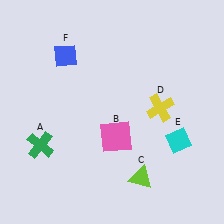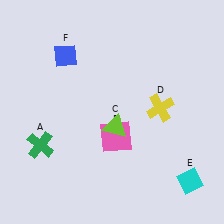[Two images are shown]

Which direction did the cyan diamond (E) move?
The cyan diamond (E) moved down.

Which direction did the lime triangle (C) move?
The lime triangle (C) moved up.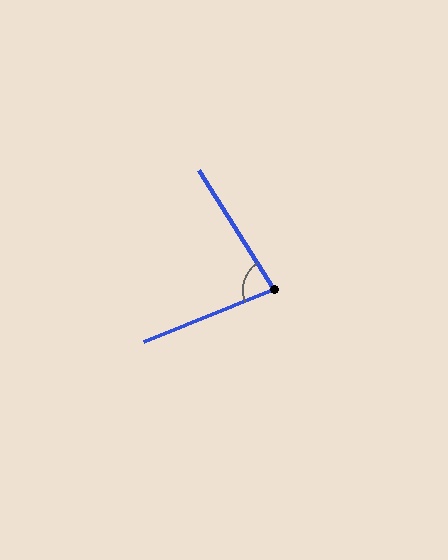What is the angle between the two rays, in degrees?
Approximately 79 degrees.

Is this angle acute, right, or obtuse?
It is acute.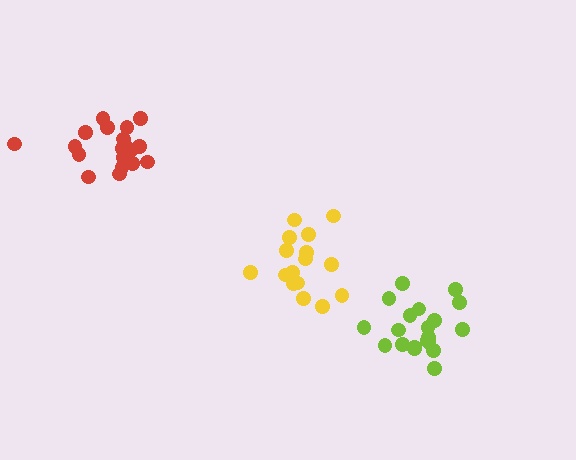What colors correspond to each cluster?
The clusters are colored: lime, red, yellow.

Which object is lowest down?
The lime cluster is bottommost.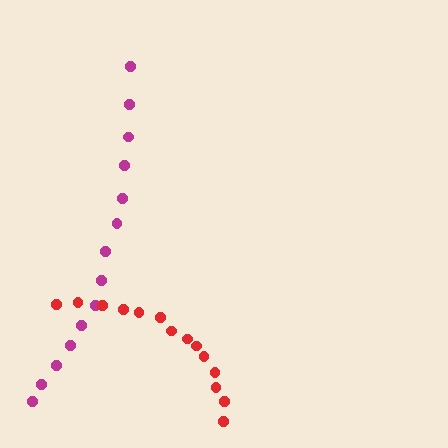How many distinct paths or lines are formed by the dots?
There are 2 distinct paths.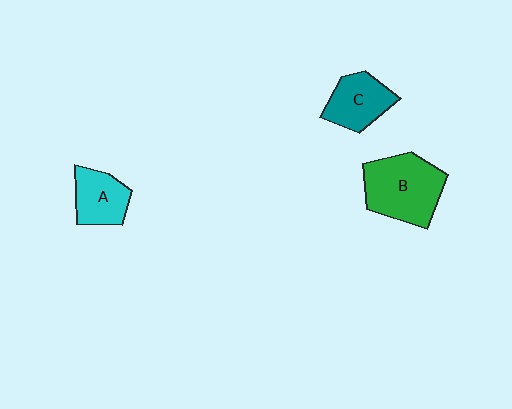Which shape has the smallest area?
Shape A (cyan).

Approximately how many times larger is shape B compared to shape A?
Approximately 1.7 times.